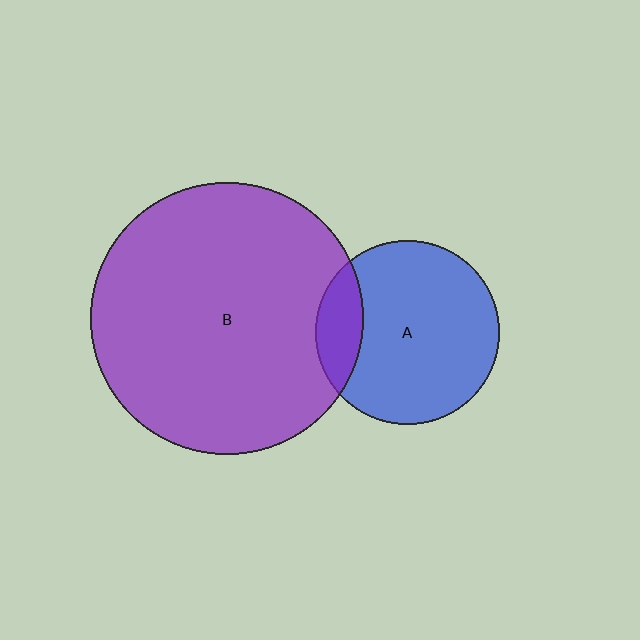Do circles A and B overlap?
Yes.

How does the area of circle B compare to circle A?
Approximately 2.2 times.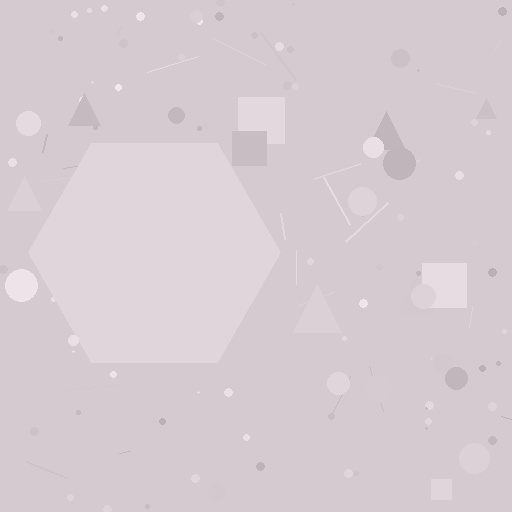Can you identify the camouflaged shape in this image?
The camouflaged shape is a hexagon.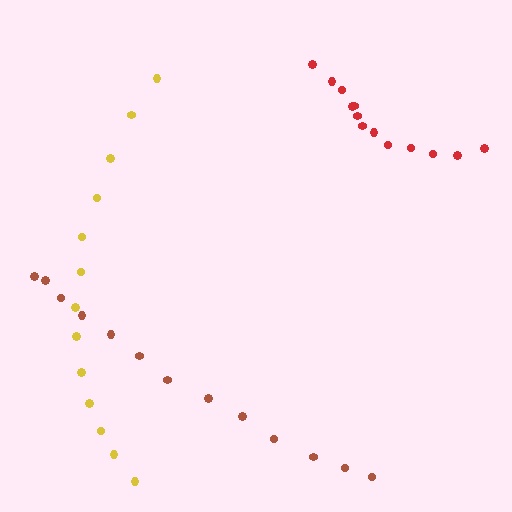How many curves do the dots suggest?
There are 3 distinct paths.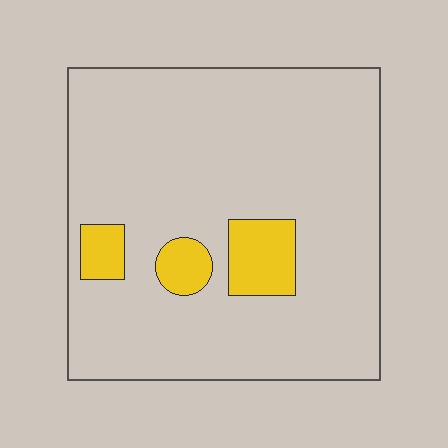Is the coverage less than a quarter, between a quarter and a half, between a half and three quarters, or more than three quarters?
Less than a quarter.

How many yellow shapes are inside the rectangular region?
3.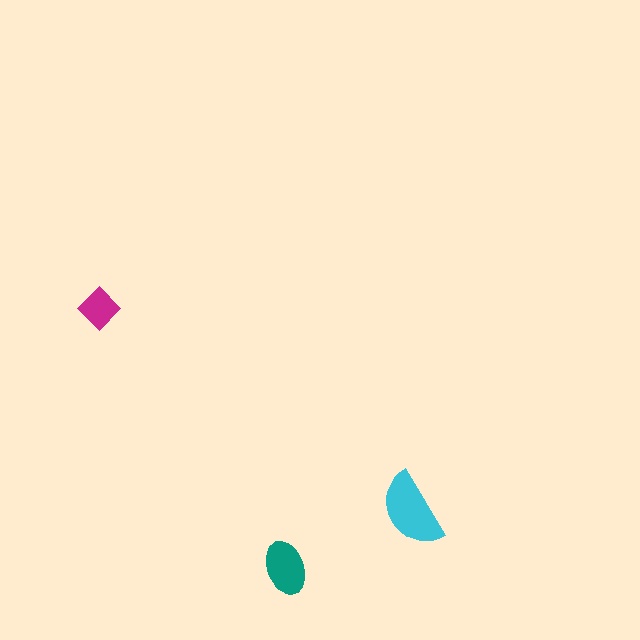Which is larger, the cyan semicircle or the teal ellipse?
The cyan semicircle.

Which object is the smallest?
The magenta diamond.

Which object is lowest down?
The teal ellipse is bottommost.